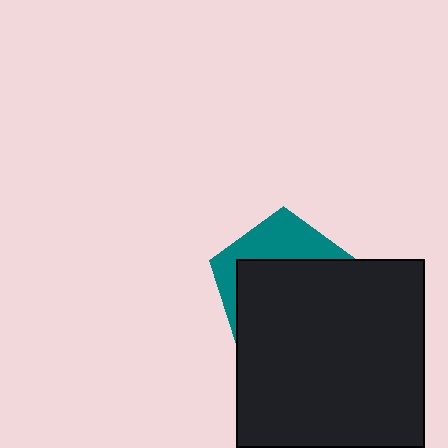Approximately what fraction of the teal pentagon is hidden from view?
Roughly 66% of the teal pentagon is hidden behind the black square.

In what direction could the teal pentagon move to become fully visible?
The teal pentagon could move up. That would shift it out from behind the black square entirely.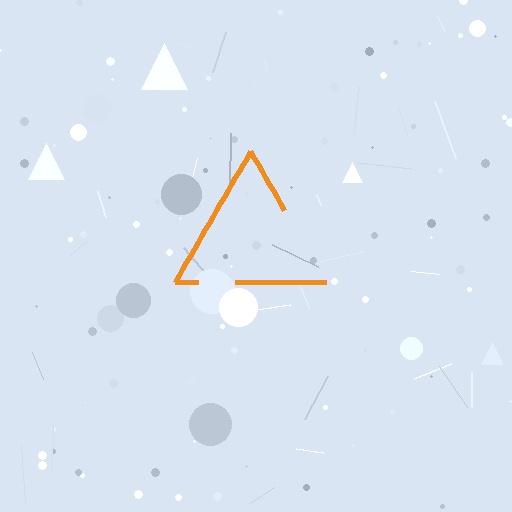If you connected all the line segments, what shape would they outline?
They would outline a triangle.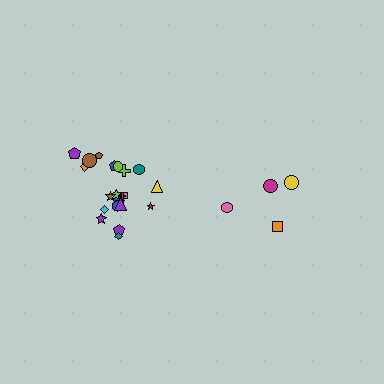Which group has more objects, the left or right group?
The left group.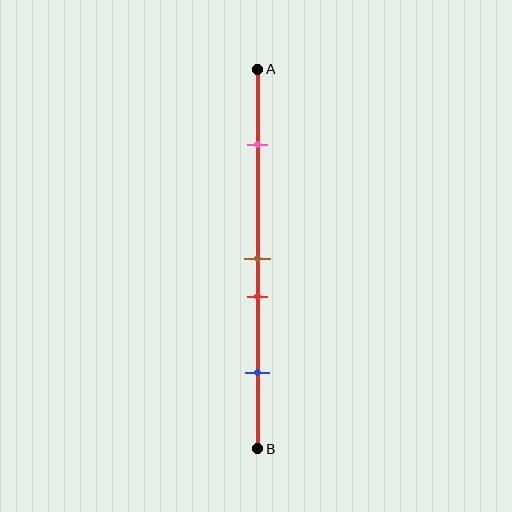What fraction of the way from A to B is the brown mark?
The brown mark is approximately 50% (0.5) of the way from A to B.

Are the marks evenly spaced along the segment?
No, the marks are not evenly spaced.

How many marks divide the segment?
There are 4 marks dividing the segment.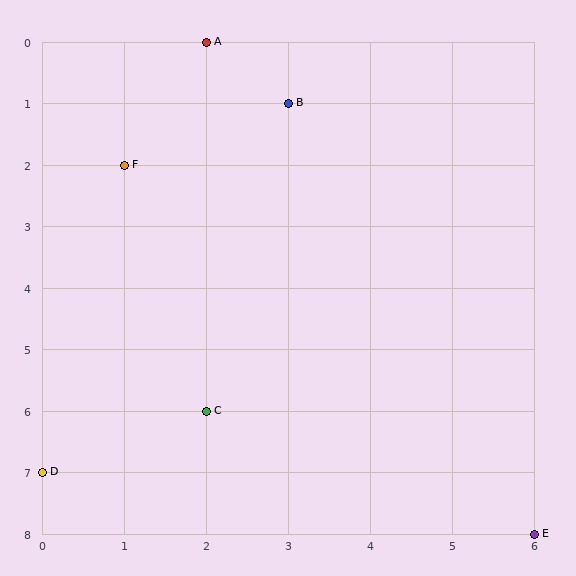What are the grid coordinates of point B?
Point B is at grid coordinates (3, 1).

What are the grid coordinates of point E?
Point E is at grid coordinates (6, 8).